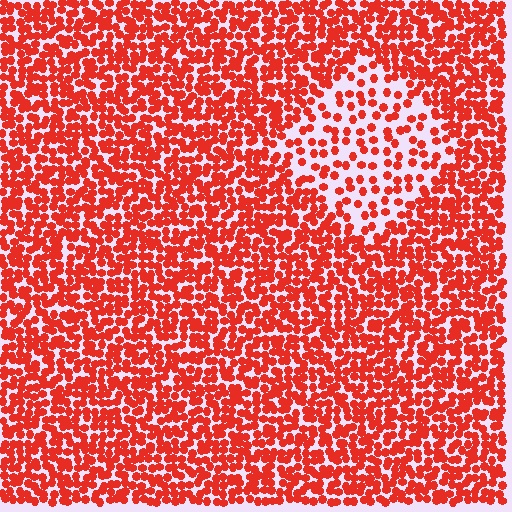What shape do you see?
I see a diamond.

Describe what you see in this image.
The image contains small red elements arranged at two different densities. A diamond-shaped region is visible where the elements are less densely packed than the surrounding area.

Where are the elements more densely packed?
The elements are more densely packed outside the diamond boundary.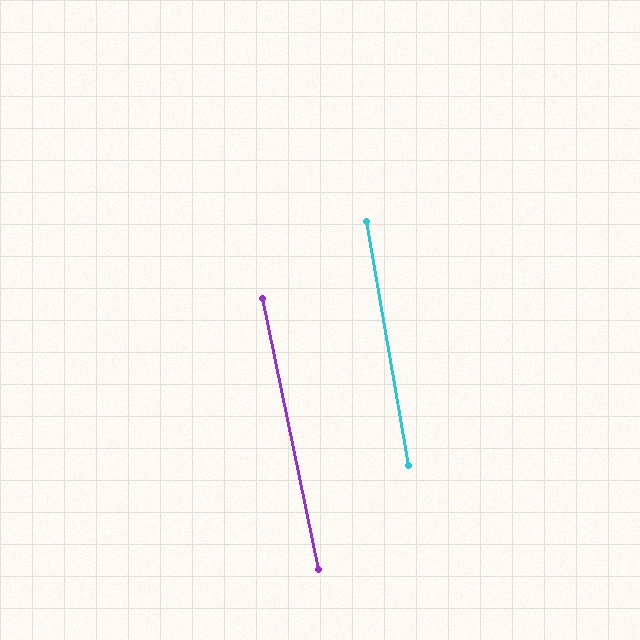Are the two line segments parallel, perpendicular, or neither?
Parallel — their directions differ by only 1.7°.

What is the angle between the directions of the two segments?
Approximately 2 degrees.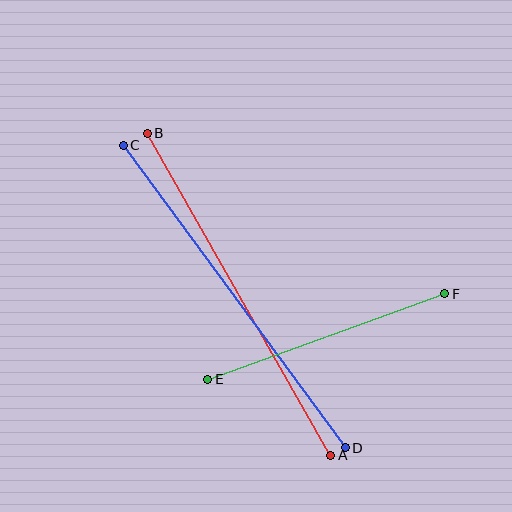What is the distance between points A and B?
The distance is approximately 370 pixels.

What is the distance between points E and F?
The distance is approximately 252 pixels.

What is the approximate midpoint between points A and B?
The midpoint is at approximately (239, 294) pixels.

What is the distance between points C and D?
The distance is approximately 375 pixels.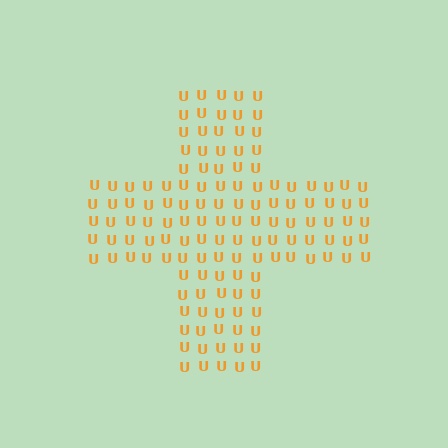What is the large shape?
The large shape is a cross.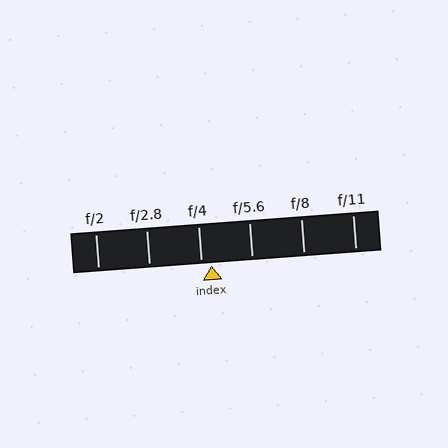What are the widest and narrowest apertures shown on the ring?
The widest aperture shown is f/2 and the narrowest is f/11.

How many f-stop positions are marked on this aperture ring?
There are 6 f-stop positions marked.